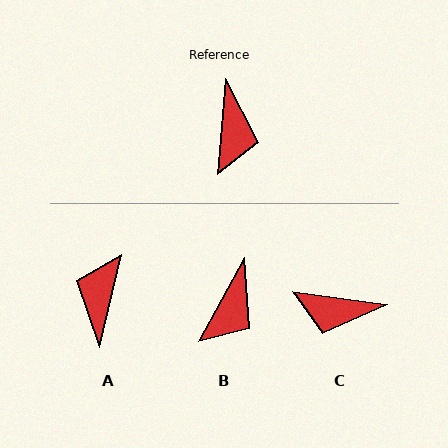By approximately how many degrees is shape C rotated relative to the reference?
Approximately 93 degrees clockwise.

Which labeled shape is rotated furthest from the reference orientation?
A, about 171 degrees away.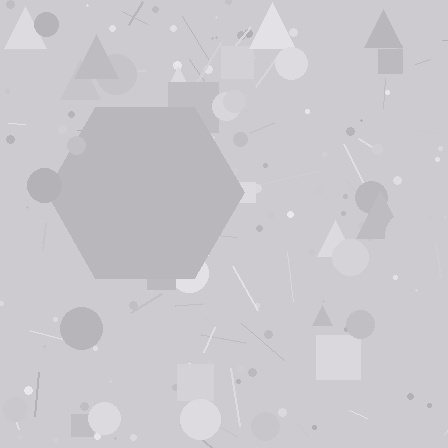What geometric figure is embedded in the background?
A hexagon is embedded in the background.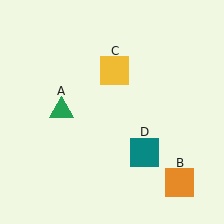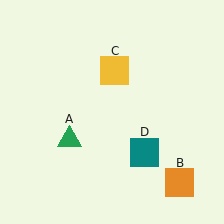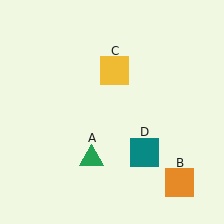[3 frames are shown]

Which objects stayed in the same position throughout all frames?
Orange square (object B) and yellow square (object C) and teal square (object D) remained stationary.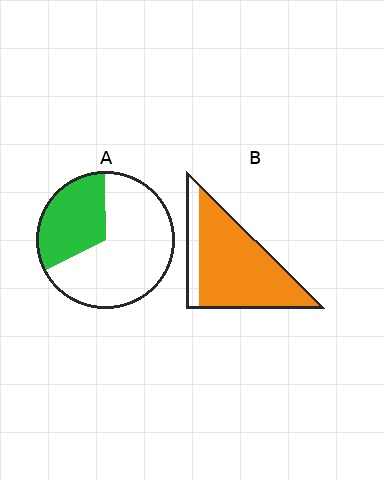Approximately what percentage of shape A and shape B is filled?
A is approximately 30% and B is approximately 80%.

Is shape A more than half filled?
No.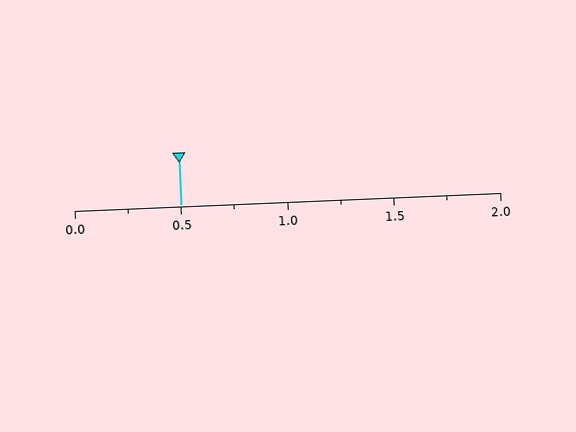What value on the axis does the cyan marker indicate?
The marker indicates approximately 0.5.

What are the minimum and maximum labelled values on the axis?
The axis runs from 0.0 to 2.0.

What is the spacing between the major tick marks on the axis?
The major ticks are spaced 0.5 apart.